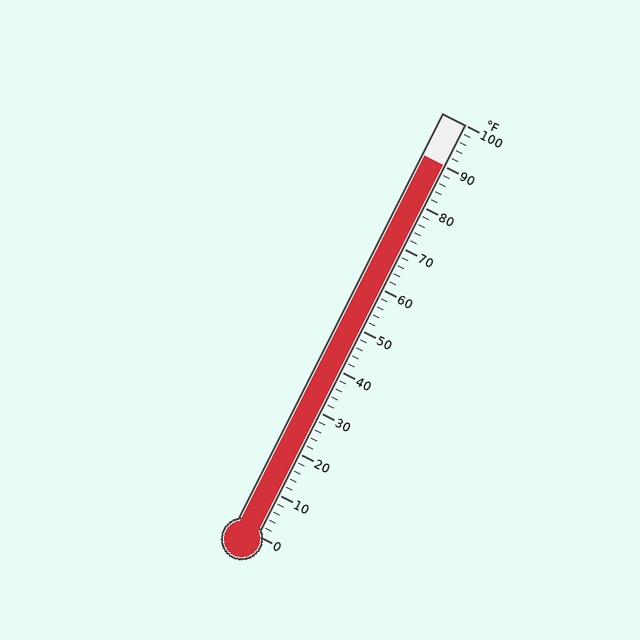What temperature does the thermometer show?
The thermometer shows approximately 90°F.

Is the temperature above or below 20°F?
The temperature is above 20°F.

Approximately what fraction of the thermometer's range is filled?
The thermometer is filled to approximately 90% of its range.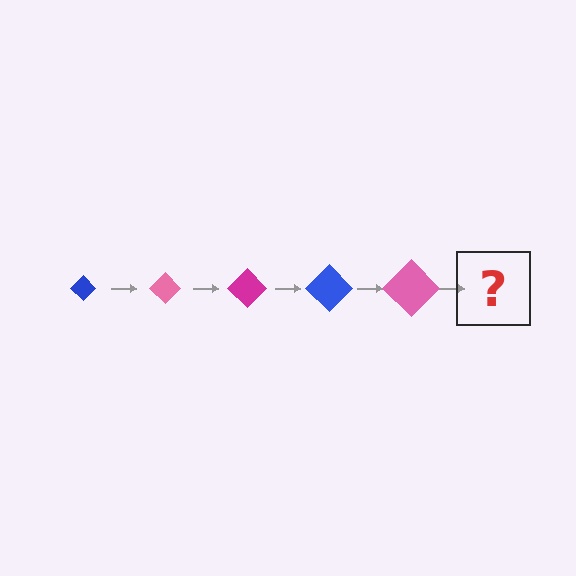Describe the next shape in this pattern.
It should be a magenta diamond, larger than the previous one.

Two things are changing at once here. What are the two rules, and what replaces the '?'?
The two rules are that the diamond grows larger each step and the color cycles through blue, pink, and magenta. The '?' should be a magenta diamond, larger than the previous one.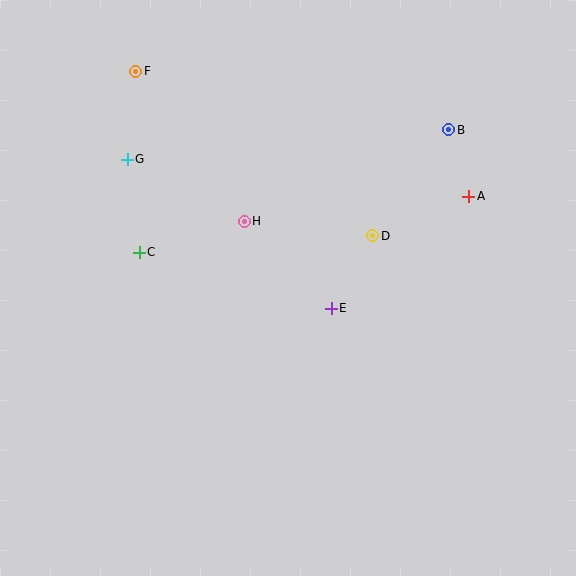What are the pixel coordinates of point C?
Point C is at (139, 253).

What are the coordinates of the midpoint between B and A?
The midpoint between B and A is at (459, 163).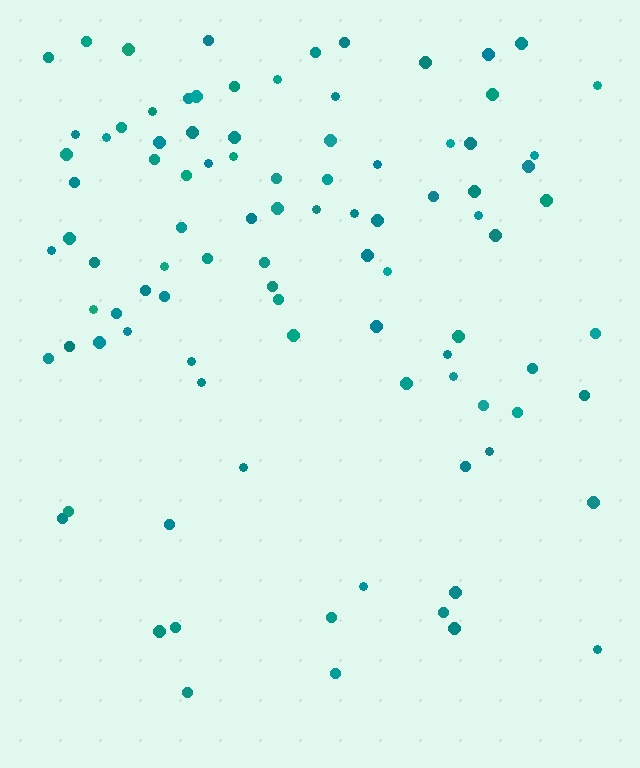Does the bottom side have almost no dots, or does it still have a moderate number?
Still a moderate number, just noticeably fewer than the top.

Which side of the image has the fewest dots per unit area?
The bottom.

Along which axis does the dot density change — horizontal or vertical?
Vertical.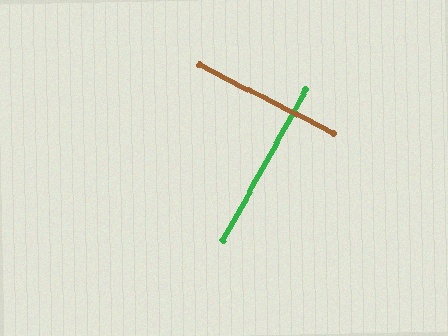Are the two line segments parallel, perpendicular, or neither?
Perpendicular — they meet at approximately 88°.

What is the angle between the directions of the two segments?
Approximately 88 degrees.